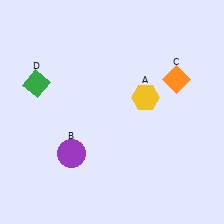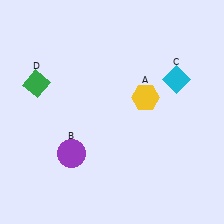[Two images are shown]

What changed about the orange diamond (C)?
In Image 1, C is orange. In Image 2, it changed to cyan.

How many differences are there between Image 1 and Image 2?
There is 1 difference between the two images.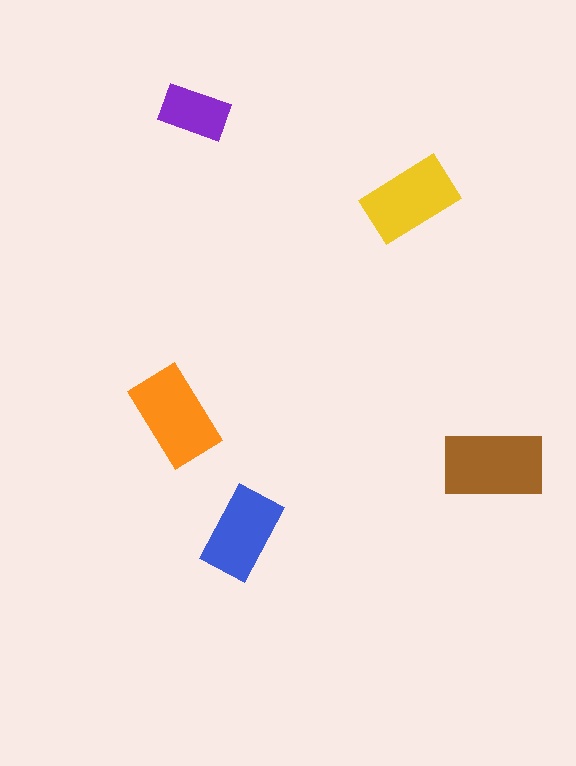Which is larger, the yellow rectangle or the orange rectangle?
The orange one.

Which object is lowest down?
The blue rectangle is bottommost.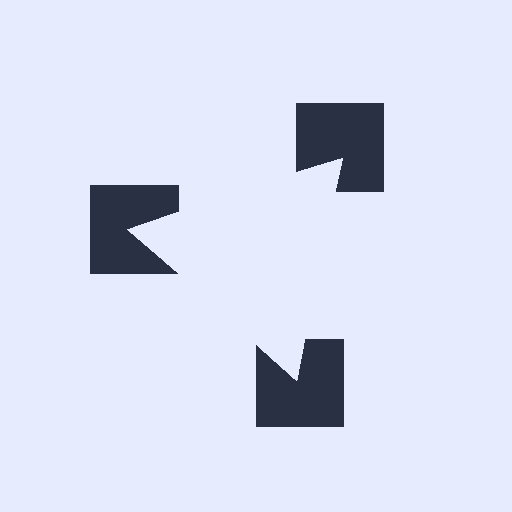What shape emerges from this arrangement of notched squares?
An illusory triangle — its edges are inferred from the aligned wedge cuts in the notched squares, not physically drawn.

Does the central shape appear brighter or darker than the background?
It typically appears slightly brighter than the background, even though no actual brightness change is drawn.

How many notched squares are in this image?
There are 3 — one at each vertex of the illusory triangle.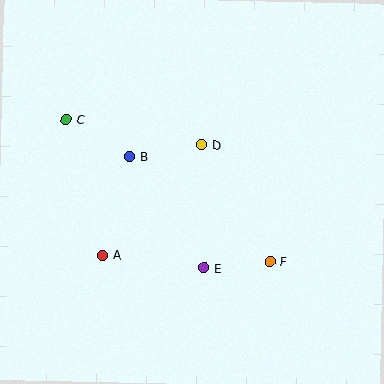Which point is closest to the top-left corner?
Point C is closest to the top-left corner.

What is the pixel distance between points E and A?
The distance between E and A is 103 pixels.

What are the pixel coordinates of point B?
Point B is at (130, 156).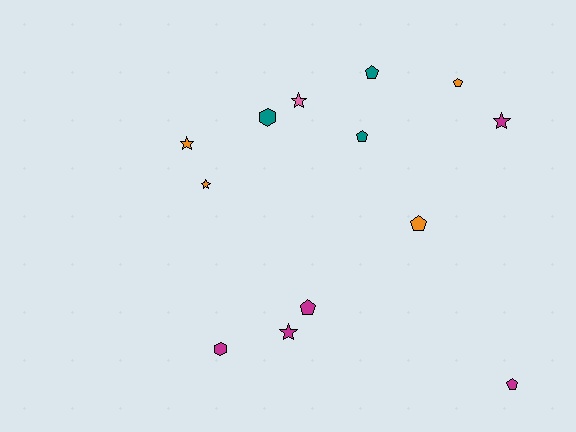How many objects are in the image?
There are 13 objects.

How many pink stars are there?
There is 1 pink star.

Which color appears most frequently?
Magenta, with 5 objects.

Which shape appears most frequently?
Pentagon, with 6 objects.